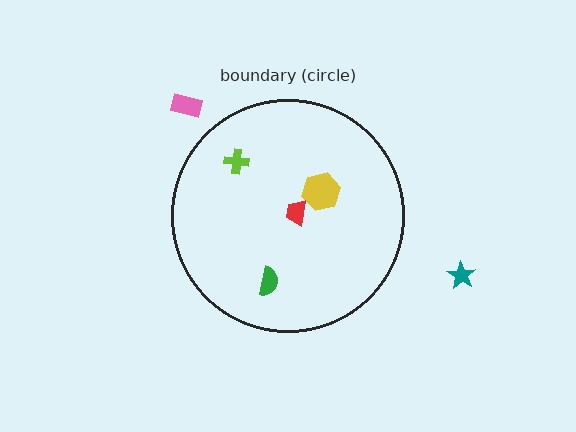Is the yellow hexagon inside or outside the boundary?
Inside.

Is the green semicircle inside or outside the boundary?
Inside.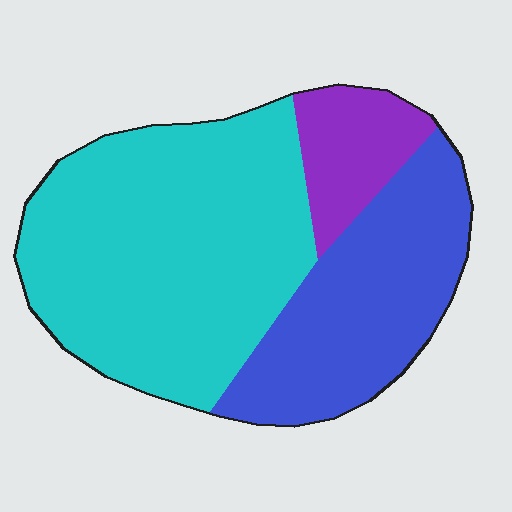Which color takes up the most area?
Cyan, at roughly 55%.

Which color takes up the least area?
Purple, at roughly 10%.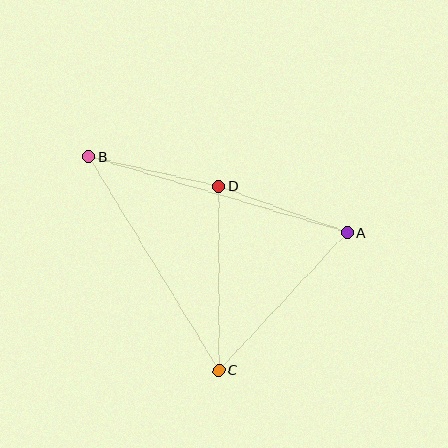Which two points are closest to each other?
Points B and D are closest to each other.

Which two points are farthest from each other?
Points A and B are farthest from each other.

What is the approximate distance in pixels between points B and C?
The distance between B and C is approximately 250 pixels.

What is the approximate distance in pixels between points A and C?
The distance between A and C is approximately 188 pixels.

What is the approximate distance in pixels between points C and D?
The distance between C and D is approximately 184 pixels.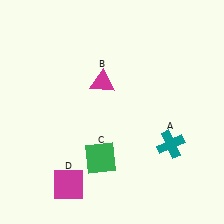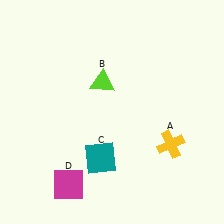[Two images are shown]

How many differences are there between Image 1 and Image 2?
There are 3 differences between the two images.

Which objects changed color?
A changed from teal to yellow. B changed from magenta to lime. C changed from green to teal.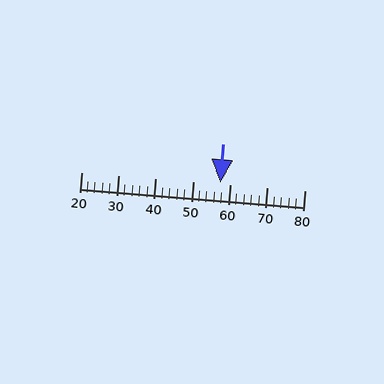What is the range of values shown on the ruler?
The ruler shows values from 20 to 80.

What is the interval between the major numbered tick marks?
The major tick marks are spaced 10 units apart.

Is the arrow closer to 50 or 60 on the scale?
The arrow is closer to 60.